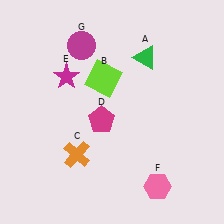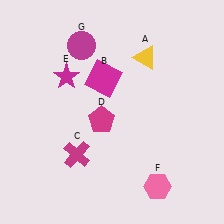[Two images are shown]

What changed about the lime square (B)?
In Image 1, B is lime. In Image 2, it changed to magenta.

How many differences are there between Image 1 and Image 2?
There are 3 differences between the two images.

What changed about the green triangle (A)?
In Image 1, A is green. In Image 2, it changed to yellow.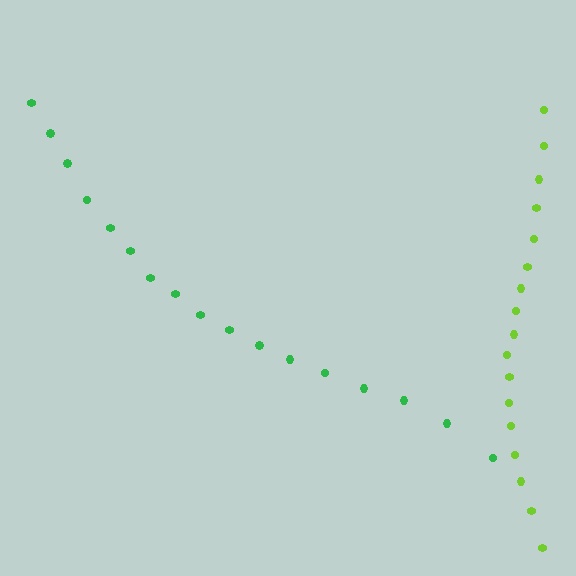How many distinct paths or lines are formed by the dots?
There are 2 distinct paths.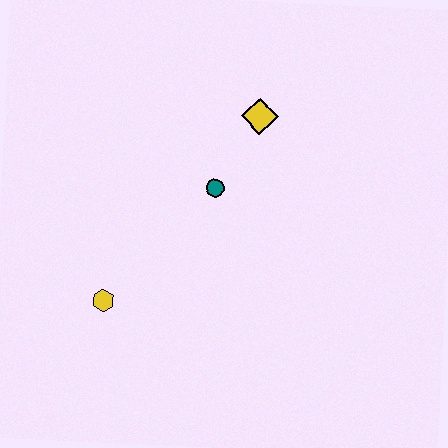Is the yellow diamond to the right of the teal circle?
Yes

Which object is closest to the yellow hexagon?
The teal circle is closest to the yellow hexagon.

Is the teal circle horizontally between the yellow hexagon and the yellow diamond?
Yes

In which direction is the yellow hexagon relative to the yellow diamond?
The yellow hexagon is below the yellow diamond.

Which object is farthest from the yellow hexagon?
The yellow diamond is farthest from the yellow hexagon.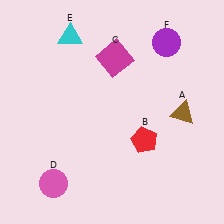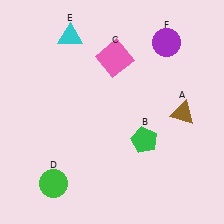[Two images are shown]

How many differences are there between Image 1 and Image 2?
There are 3 differences between the two images.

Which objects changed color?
B changed from red to green. C changed from magenta to pink. D changed from pink to green.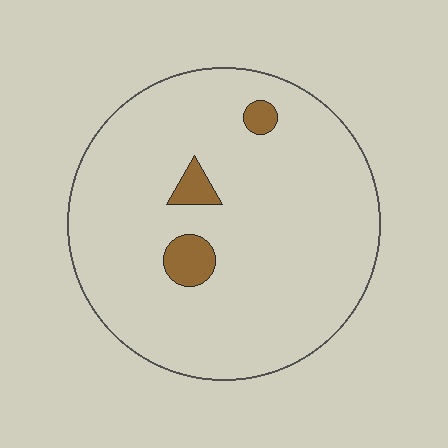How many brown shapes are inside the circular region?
3.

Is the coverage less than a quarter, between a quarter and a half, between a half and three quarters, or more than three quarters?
Less than a quarter.